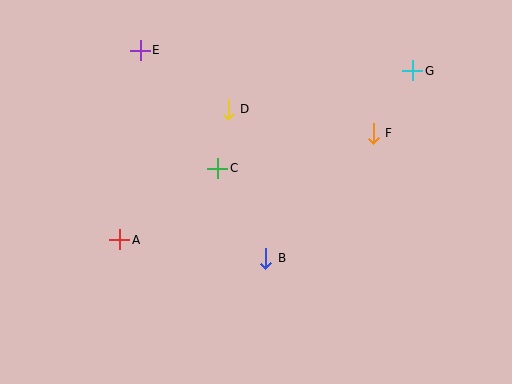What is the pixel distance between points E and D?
The distance between E and D is 106 pixels.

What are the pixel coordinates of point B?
Point B is at (266, 258).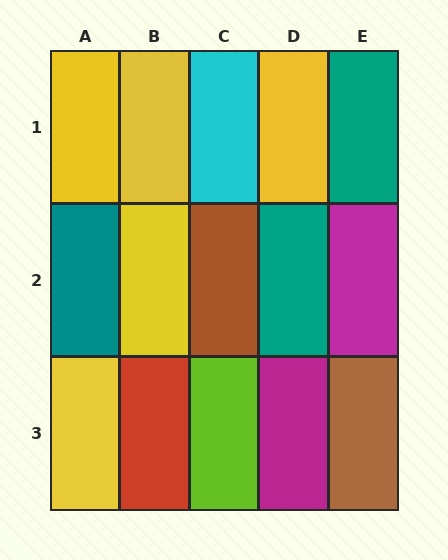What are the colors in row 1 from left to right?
Yellow, yellow, cyan, yellow, teal.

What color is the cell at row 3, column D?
Magenta.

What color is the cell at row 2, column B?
Yellow.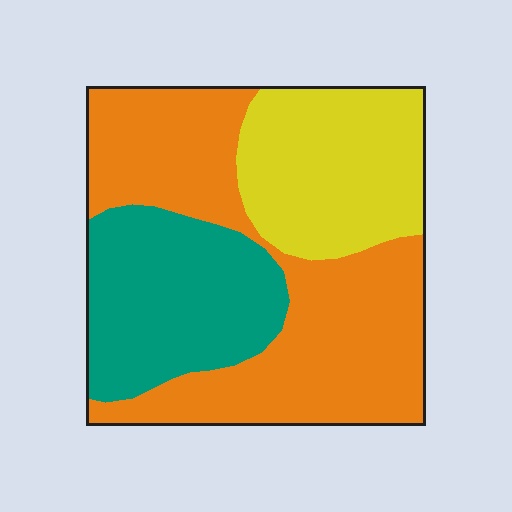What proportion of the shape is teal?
Teal takes up about one quarter (1/4) of the shape.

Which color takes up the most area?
Orange, at roughly 50%.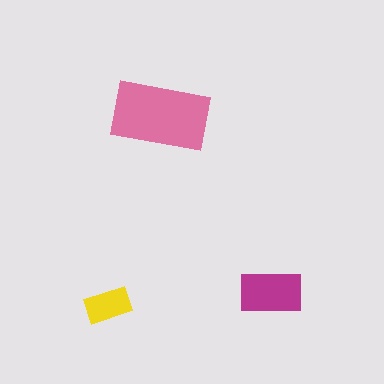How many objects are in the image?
There are 3 objects in the image.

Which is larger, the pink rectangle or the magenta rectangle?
The pink one.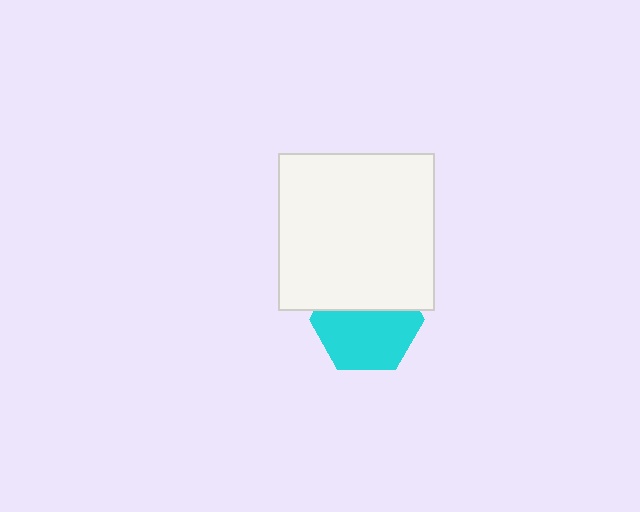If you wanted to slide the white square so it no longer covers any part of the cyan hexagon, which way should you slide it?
Slide it up — that is the most direct way to separate the two shapes.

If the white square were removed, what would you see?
You would see the complete cyan hexagon.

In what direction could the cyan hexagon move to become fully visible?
The cyan hexagon could move down. That would shift it out from behind the white square entirely.